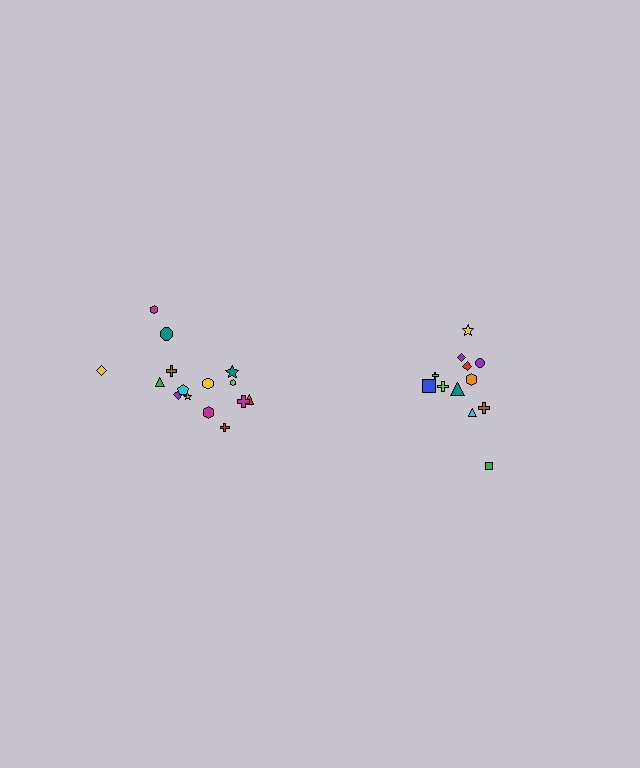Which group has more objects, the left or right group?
The left group.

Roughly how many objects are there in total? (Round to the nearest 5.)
Roughly 25 objects in total.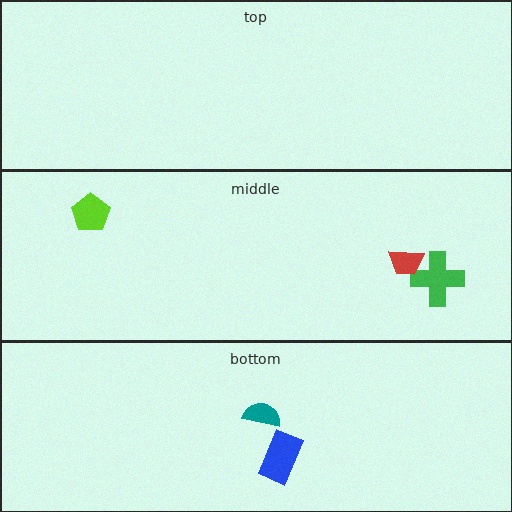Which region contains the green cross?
The middle region.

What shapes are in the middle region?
The lime pentagon, the green cross, the red trapezoid.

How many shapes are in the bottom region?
2.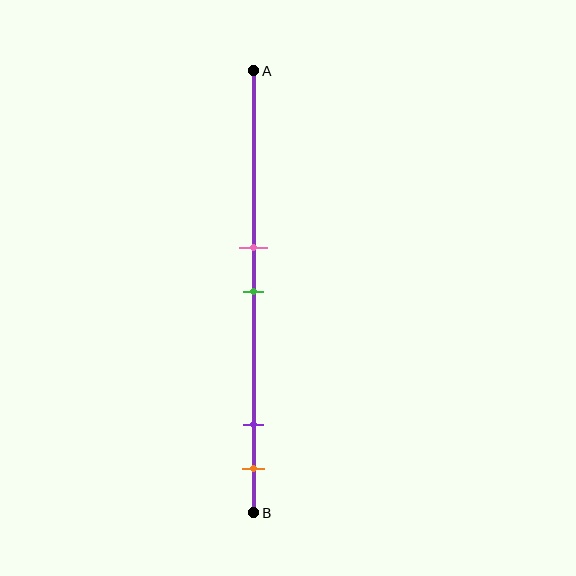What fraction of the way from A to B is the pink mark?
The pink mark is approximately 40% (0.4) of the way from A to B.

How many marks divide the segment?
There are 4 marks dividing the segment.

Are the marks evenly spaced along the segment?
No, the marks are not evenly spaced.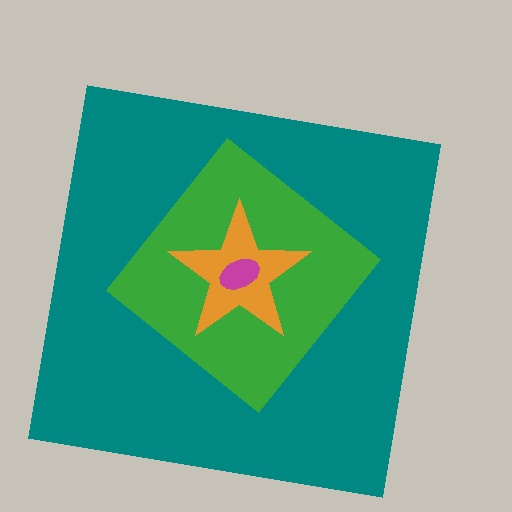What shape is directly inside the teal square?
The green diamond.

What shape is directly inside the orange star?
The magenta ellipse.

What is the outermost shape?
The teal square.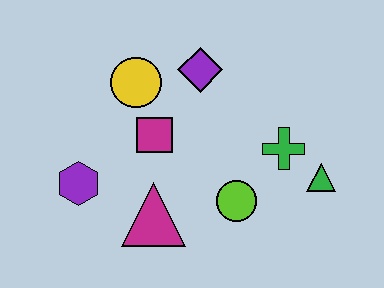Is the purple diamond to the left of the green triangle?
Yes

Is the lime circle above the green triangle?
No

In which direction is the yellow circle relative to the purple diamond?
The yellow circle is to the left of the purple diamond.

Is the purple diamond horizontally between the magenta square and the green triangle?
Yes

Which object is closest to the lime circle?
The green cross is closest to the lime circle.